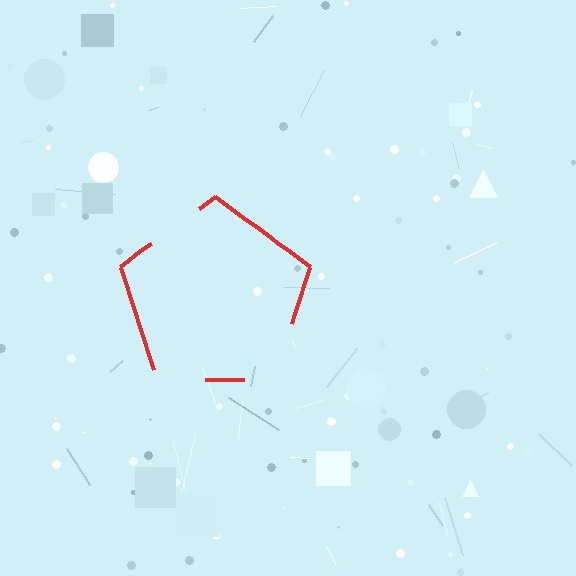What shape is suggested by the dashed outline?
The dashed outline suggests a pentagon.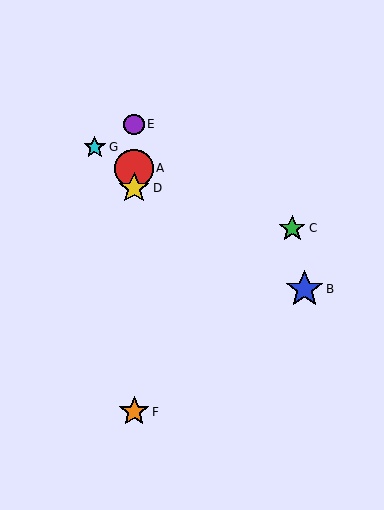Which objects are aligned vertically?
Objects A, D, E, F are aligned vertically.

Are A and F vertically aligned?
Yes, both are at x≈134.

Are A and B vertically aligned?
No, A is at x≈134 and B is at x≈305.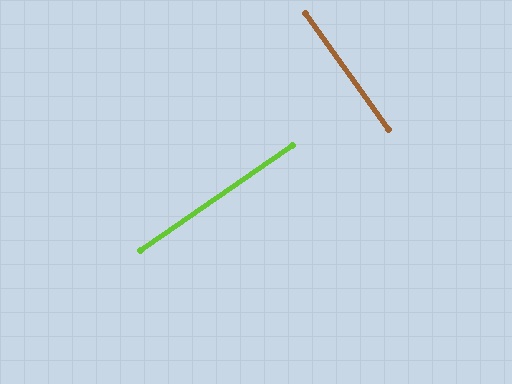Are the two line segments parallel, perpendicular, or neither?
Perpendicular — they meet at approximately 90°.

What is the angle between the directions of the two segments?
Approximately 90 degrees.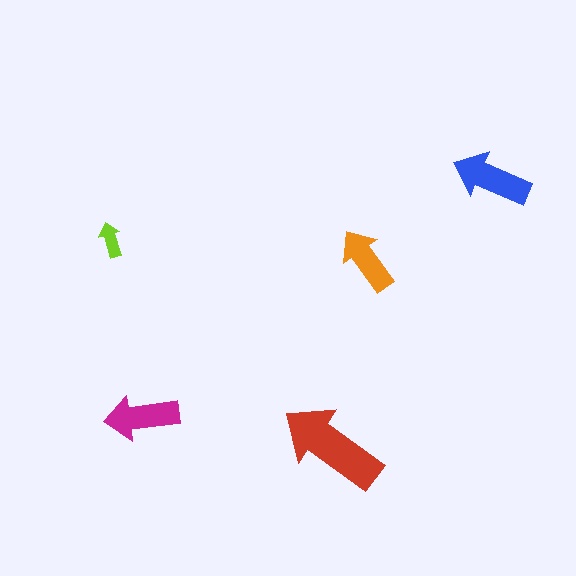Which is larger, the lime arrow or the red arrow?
The red one.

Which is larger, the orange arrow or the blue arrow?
The blue one.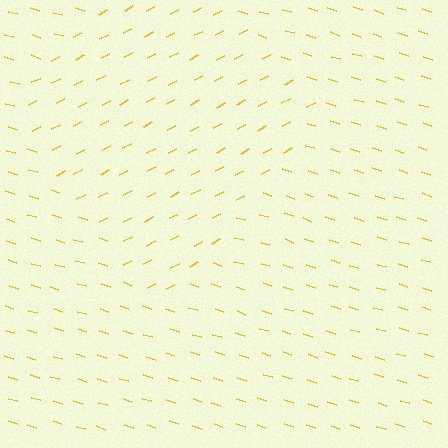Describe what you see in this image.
The image is filled with small yellow line segments. A diamond region in the image has lines oriented differently from the surrounding lines, creating a visible texture boundary.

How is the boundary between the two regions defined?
The boundary is defined purely by a change in line orientation (approximately 45 degrees difference). All lines are the same color and thickness.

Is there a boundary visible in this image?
Yes, there is a texture boundary formed by a change in line orientation.